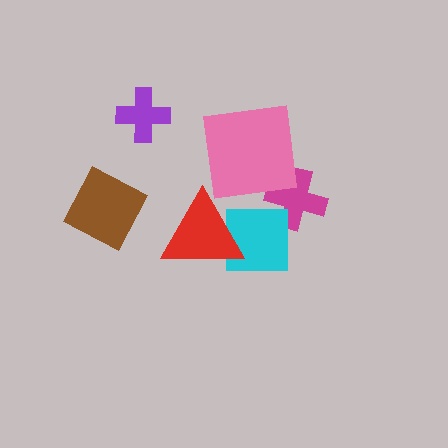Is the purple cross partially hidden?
No, no other shape covers it.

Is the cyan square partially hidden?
Yes, it is partially covered by another shape.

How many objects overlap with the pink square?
0 objects overlap with the pink square.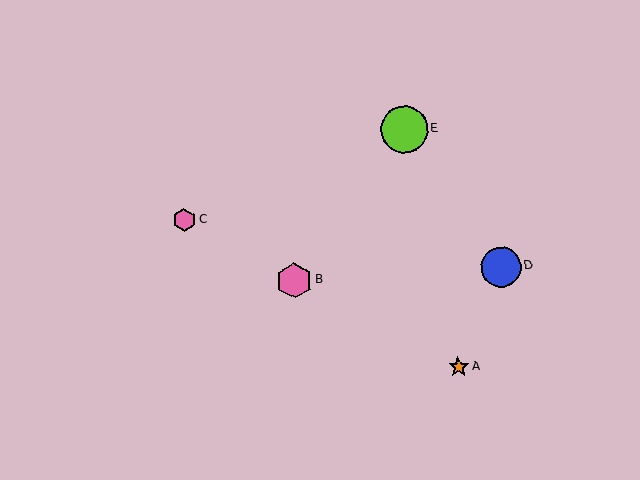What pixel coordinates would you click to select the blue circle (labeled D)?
Click at (501, 267) to select the blue circle D.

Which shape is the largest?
The lime circle (labeled E) is the largest.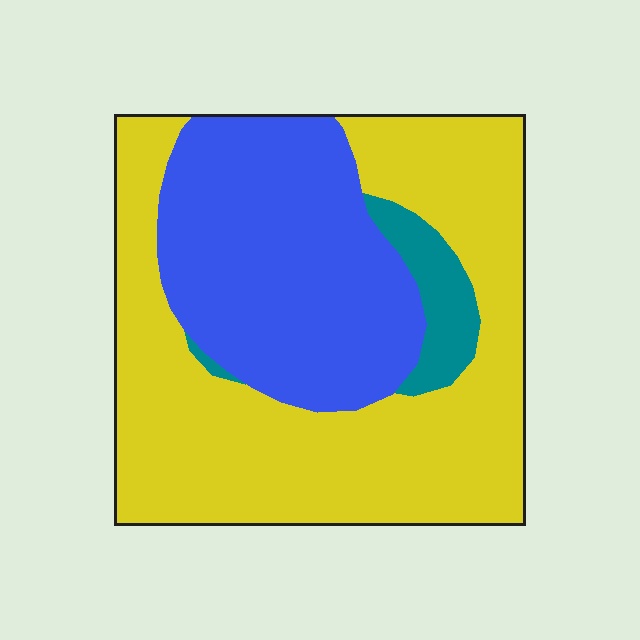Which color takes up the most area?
Yellow, at roughly 60%.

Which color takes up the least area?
Teal, at roughly 5%.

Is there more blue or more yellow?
Yellow.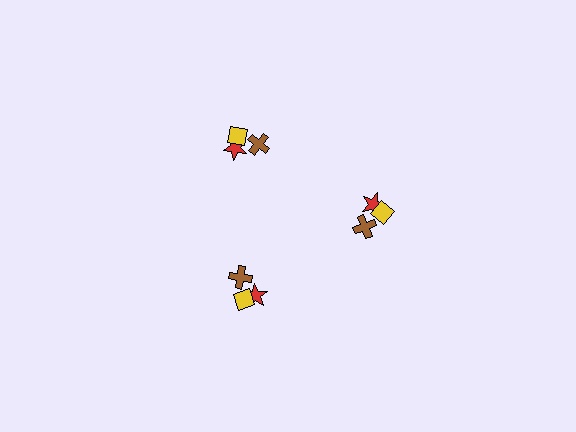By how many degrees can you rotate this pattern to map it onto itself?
The pattern maps onto itself every 120 degrees of rotation.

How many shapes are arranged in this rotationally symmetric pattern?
There are 9 shapes, arranged in 3 groups of 3.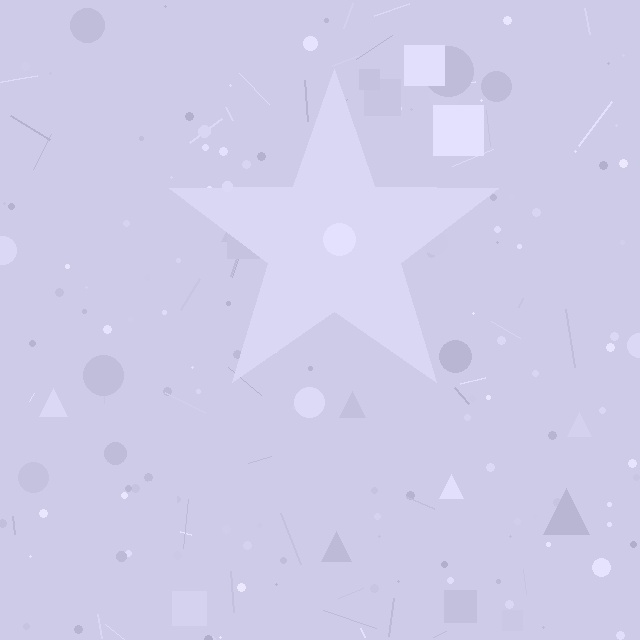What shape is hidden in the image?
A star is hidden in the image.